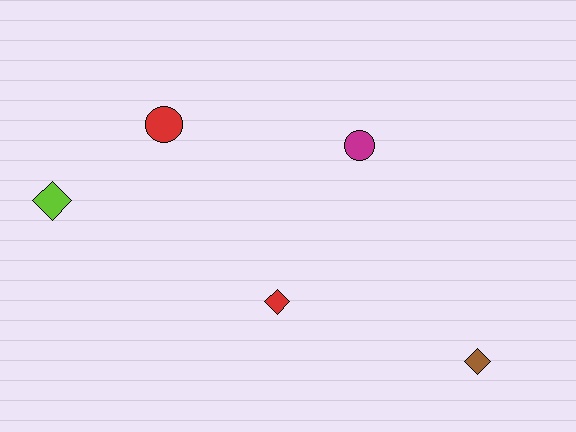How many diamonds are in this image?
There are 3 diamonds.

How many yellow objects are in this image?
There are no yellow objects.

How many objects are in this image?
There are 5 objects.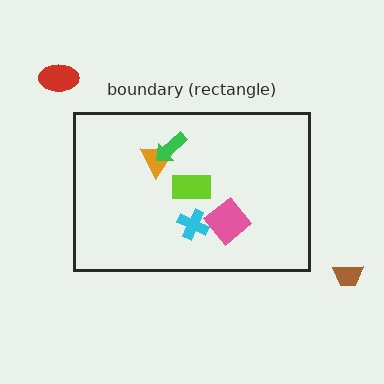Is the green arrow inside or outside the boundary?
Inside.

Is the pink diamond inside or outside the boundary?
Inside.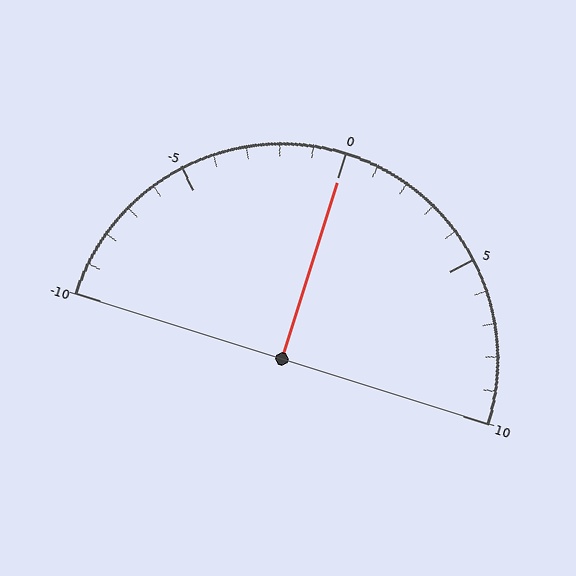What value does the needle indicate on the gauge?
The needle indicates approximately 0.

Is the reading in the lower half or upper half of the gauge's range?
The reading is in the upper half of the range (-10 to 10).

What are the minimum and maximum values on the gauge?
The gauge ranges from -10 to 10.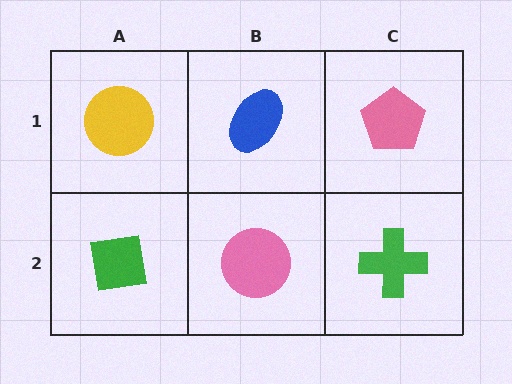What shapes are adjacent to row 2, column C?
A pink pentagon (row 1, column C), a pink circle (row 2, column B).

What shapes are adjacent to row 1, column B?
A pink circle (row 2, column B), a yellow circle (row 1, column A), a pink pentagon (row 1, column C).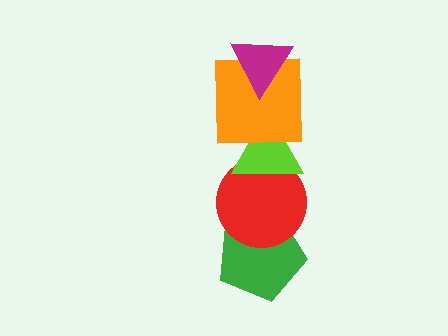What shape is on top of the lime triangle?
The orange square is on top of the lime triangle.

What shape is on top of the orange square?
The magenta triangle is on top of the orange square.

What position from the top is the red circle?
The red circle is 4th from the top.